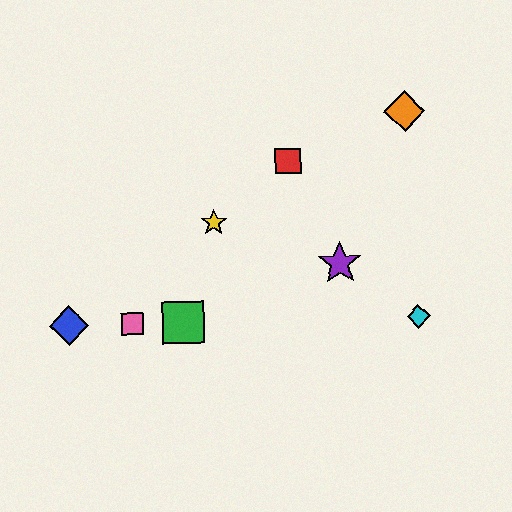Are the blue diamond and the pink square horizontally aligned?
Yes, both are at y≈326.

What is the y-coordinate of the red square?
The red square is at y≈161.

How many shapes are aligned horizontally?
4 shapes (the blue diamond, the green square, the cyan diamond, the pink square) are aligned horizontally.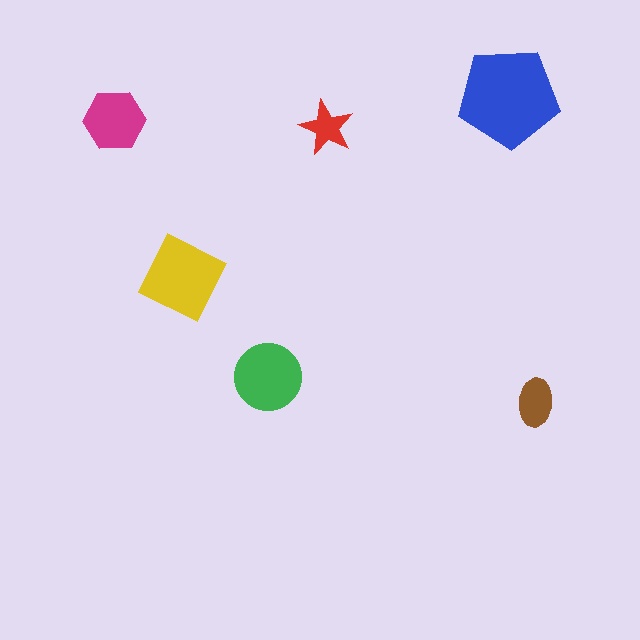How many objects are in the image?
There are 6 objects in the image.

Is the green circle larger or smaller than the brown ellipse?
Larger.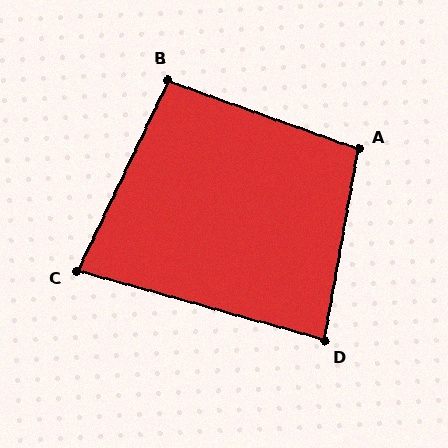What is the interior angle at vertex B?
Approximately 96 degrees (obtuse).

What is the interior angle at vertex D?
Approximately 84 degrees (acute).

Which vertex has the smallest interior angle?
C, at approximately 80 degrees.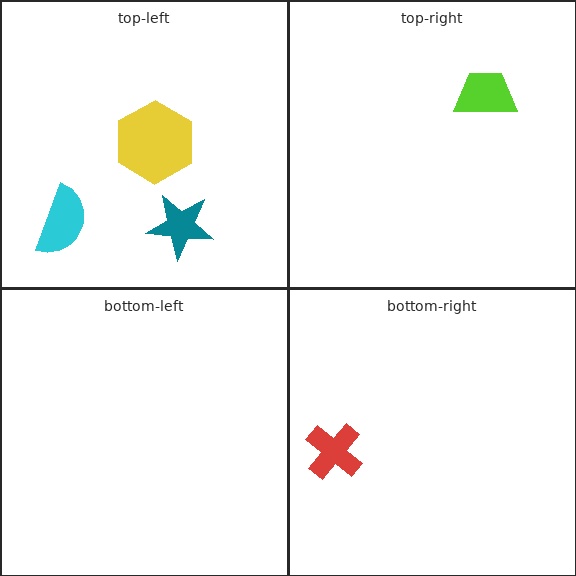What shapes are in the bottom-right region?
The red cross.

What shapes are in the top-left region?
The yellow hexagon, the teal star, the cyan semicircle.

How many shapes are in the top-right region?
1.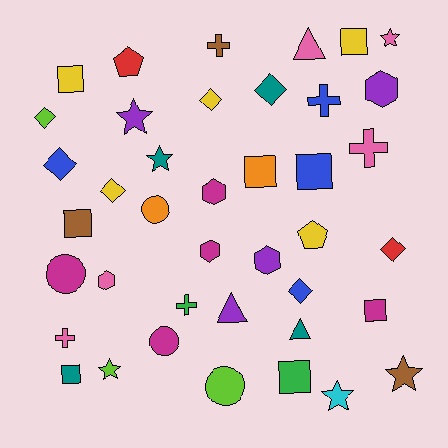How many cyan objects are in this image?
There is 1 cyan object.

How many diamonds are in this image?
There are 7 diamonds.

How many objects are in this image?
There are 40 objects.